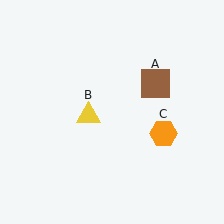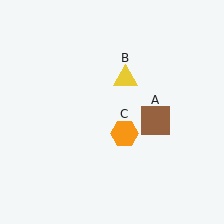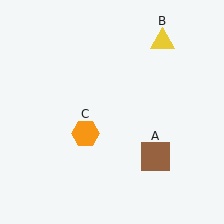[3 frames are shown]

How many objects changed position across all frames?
3 objects changed position: brown square (object A), yellow triangle (object B), orange hexagon (object C).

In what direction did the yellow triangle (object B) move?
The yellow triangle (object B) moved up and to the right.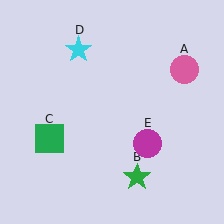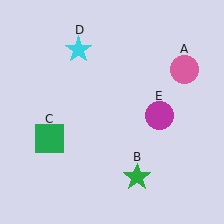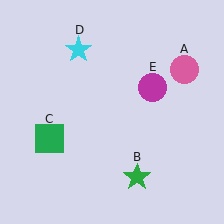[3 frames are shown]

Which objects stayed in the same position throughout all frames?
Pink circle (object A) and green star (object B) and green square (object C) and cyan star (object D) remained stationary.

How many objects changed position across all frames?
1 object changed position: magenta circle (object E).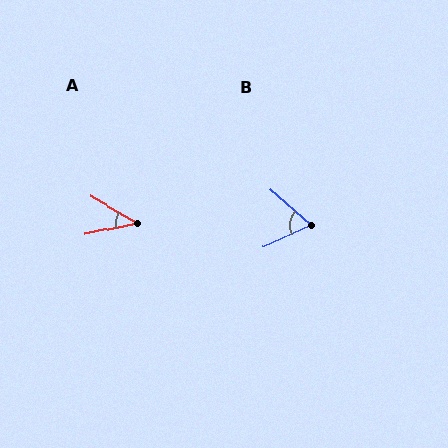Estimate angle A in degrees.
Approximately 43 degrees.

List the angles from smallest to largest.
A (43°), B (67°).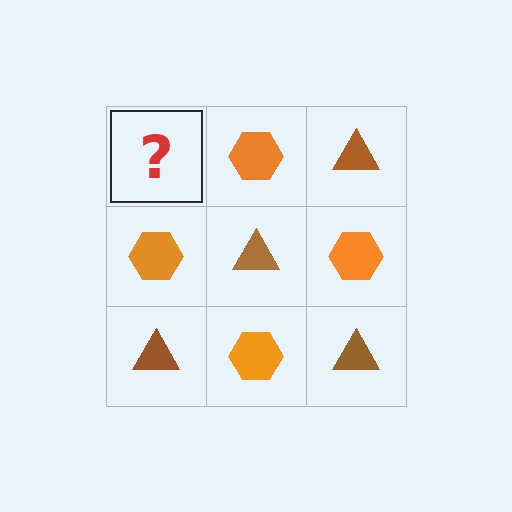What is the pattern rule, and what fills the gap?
The rule is that it alternates brown triangle and orange hexagon in a checkerboard pattern. The gap should be filled with a brown triangle.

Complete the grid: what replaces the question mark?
The question mark should be replaced with a brown triangle.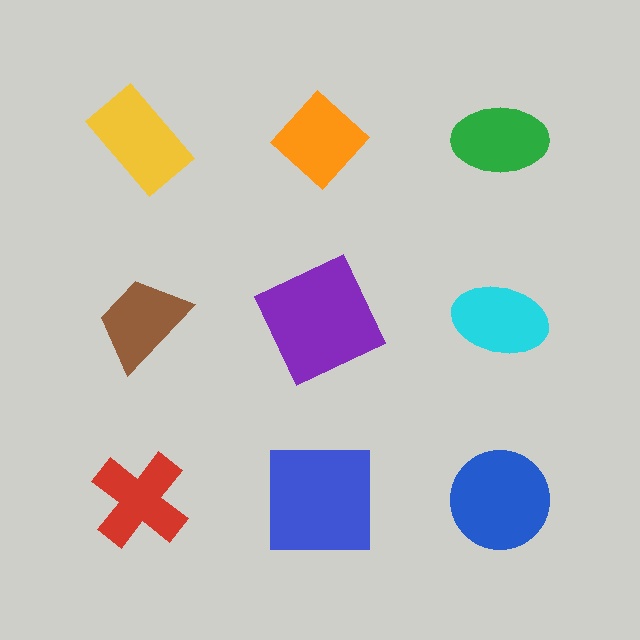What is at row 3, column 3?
A blue circle.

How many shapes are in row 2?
3 shapes.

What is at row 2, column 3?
A cyan ellipse.